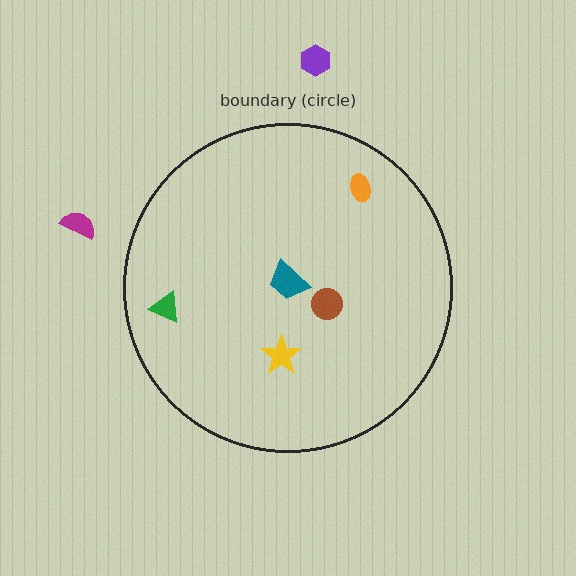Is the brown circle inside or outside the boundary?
Inside.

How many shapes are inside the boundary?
5 inside, 2 outside.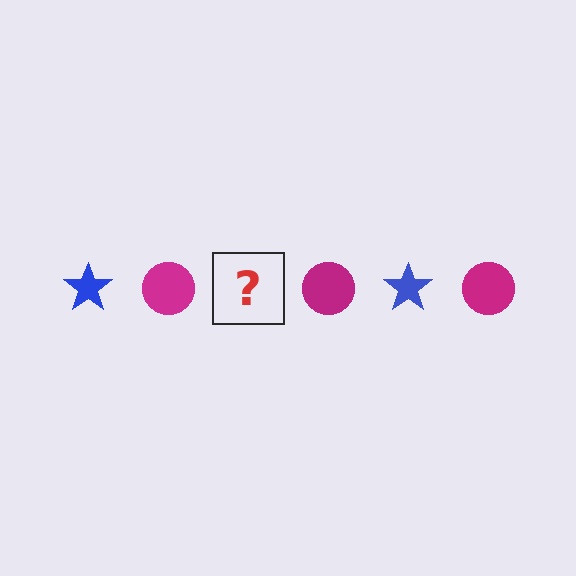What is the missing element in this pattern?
The missing element is a blue star.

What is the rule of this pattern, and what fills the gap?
The rule is that the pattern alternates between blue star and magenta circle. The gap should be filled with a blue star.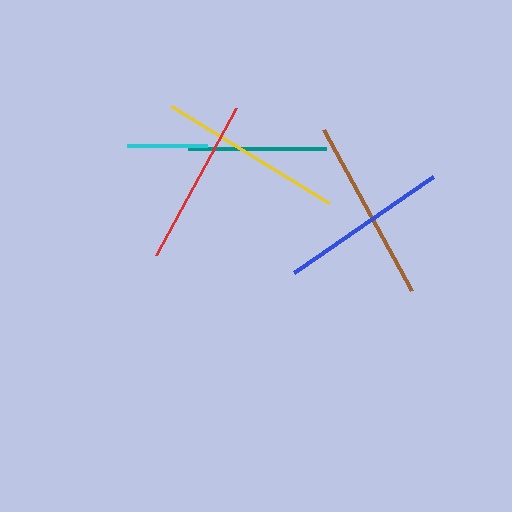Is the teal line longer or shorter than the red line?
The red line is longer than the teal line.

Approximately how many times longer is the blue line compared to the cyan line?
The blue line is approximately 2.1 times the length of the cyan line.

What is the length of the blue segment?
The blue segment is approximately 169 pixels long.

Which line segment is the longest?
The yellow line is the longest at approximately 185 pixels.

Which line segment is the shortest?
The cyan line is the shortest at approximately 80 pixels.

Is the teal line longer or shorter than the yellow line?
The yellow line is longer than the teal line.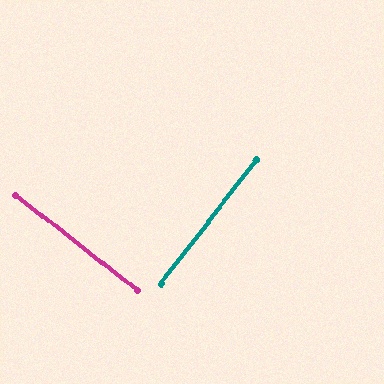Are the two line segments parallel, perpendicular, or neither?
Perpendicular — they meet at approximately 90°.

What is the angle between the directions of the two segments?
Approximately 90 degrees.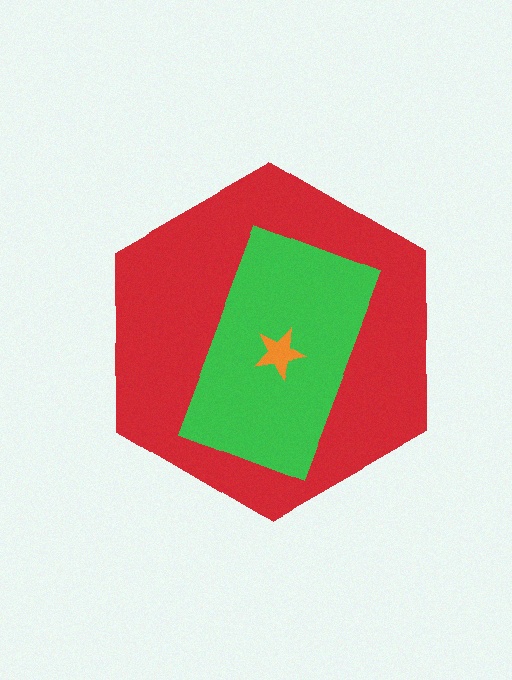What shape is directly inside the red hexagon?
The green rectangle.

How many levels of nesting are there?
3.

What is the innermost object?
The orange star.